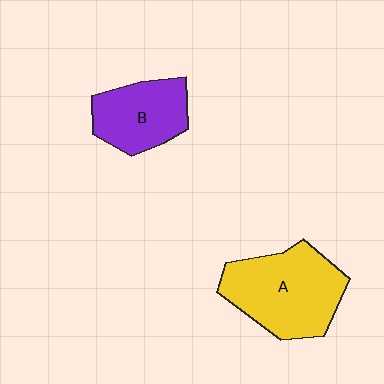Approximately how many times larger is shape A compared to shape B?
Approximately 1.5 times.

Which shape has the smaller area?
Shape B (purple).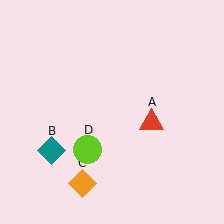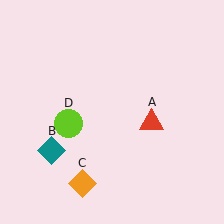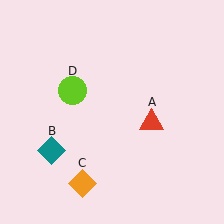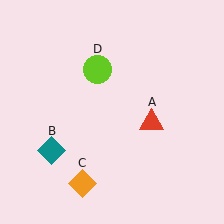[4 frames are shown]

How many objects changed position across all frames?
1 object changed position: lime circle (object D).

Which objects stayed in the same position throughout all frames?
Red triangle (object A) and teal diamond (object B) and orange diamond (object C) remained stationary.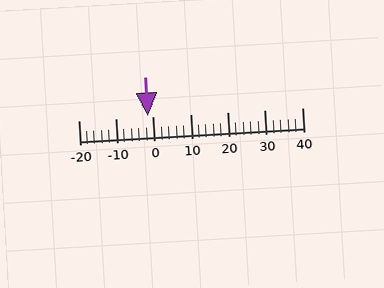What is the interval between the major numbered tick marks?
The major tick marks are spaced 10 units apart.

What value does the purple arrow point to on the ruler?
The purple arrow points to approximately -1.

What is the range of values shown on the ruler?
The ruler shows values from -20 to 40.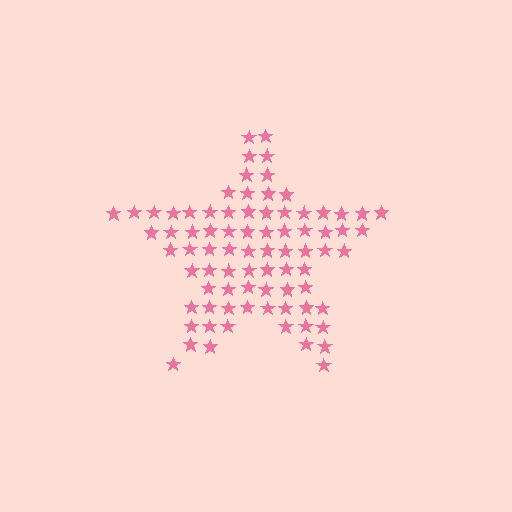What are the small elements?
The small elements are stars.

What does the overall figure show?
The overall figure shows a star.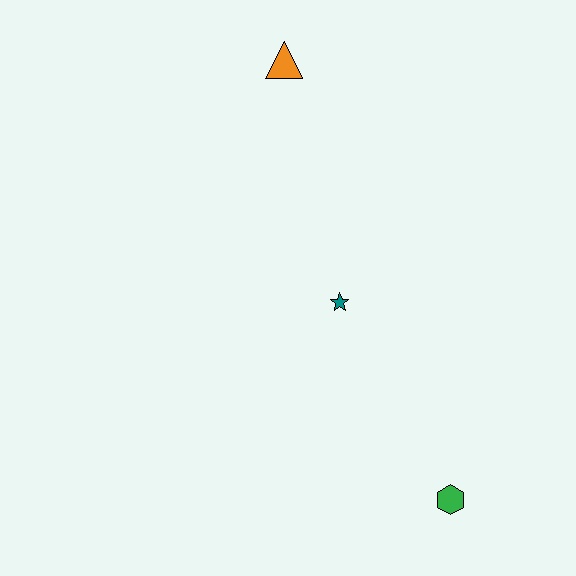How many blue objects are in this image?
There are no blue objects.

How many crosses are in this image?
There are no crosses.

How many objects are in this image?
There are 3 objects.